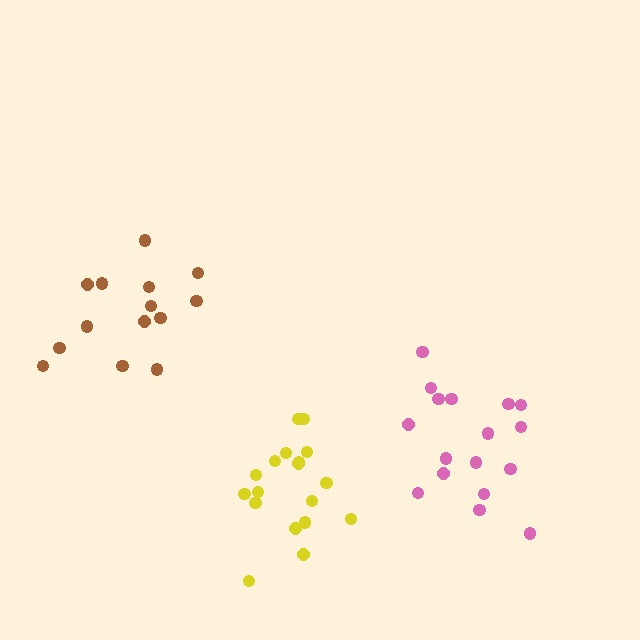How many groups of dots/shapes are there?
There are 3 groups.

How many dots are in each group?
Group 1: 14 dots, Group 2: 17 dots, Group 3: 18 dots (49 total).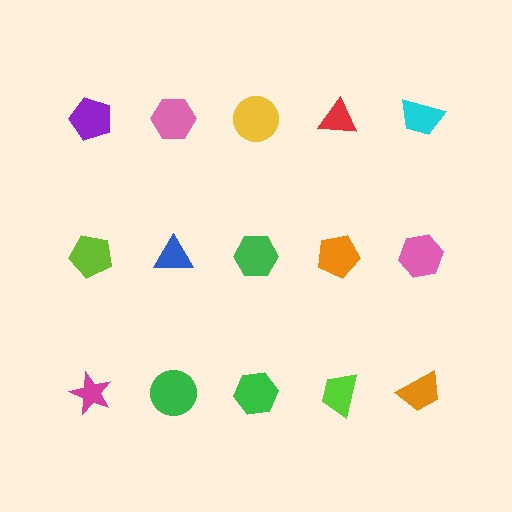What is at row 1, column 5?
A cyan trapezoid.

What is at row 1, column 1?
A purple pentagon.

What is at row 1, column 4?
A red triangle.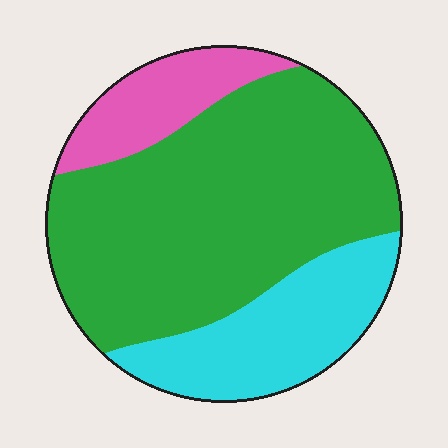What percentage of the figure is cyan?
Cyan takes up about one quarter (1/4) of the figure.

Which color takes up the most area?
Green, at roughly 65%.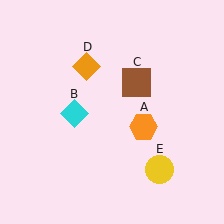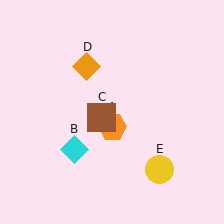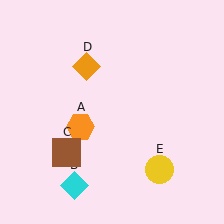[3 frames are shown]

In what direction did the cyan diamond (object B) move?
The cyan diamond (object B) moved down.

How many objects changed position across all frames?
3 objects changed position: orange hexagon (object A), cyan diamond (object B), brown square (object C).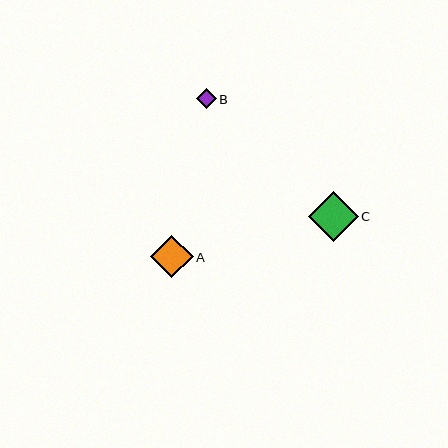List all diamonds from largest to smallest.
From largest to smallest: C, A, B.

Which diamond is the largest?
Diamond C is the largest with a size of approximately 50 pixels.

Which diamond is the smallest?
Diamond B is the smallest with a size of approximately 20 pixels.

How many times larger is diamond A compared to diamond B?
Diamond A is approximately 2.1 times the size of diamond B.